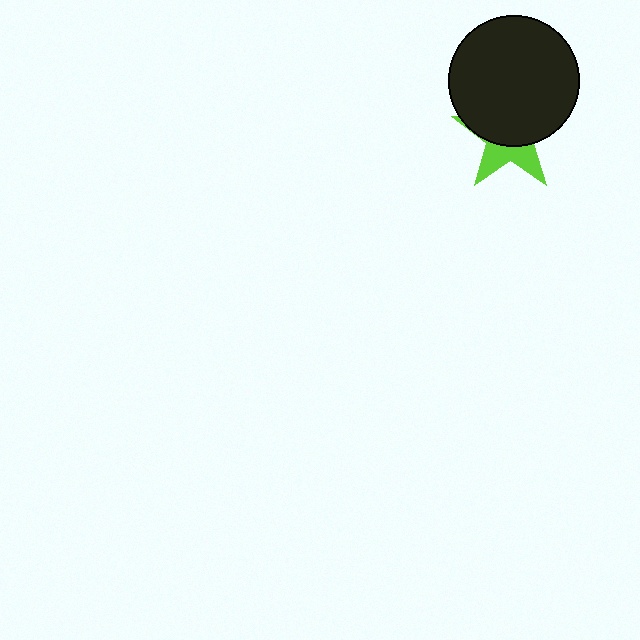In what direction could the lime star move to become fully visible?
The lime star could move down. That would shift it out from behind the black circle entirely.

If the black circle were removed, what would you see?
You would see the complete lime star.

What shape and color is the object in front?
The object in front is a black circle.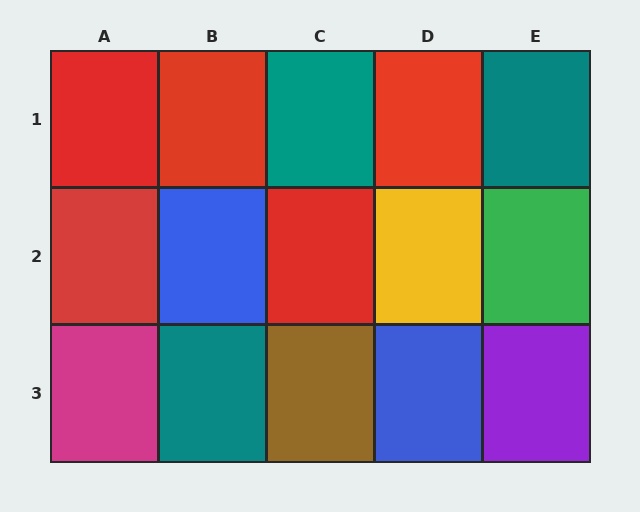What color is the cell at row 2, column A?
Red.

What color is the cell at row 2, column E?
Green.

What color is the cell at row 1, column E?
Teal.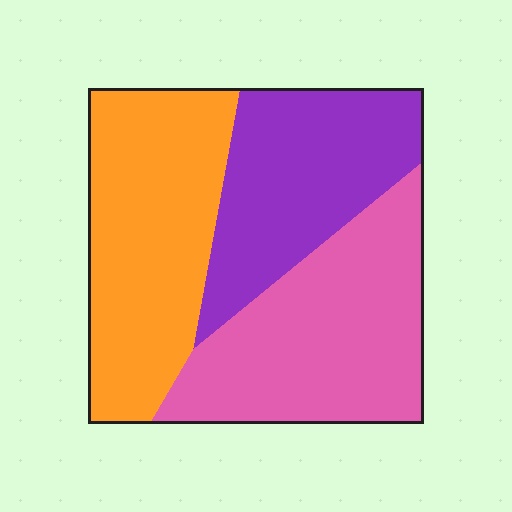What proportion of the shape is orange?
Orange covers about 35% of the shape.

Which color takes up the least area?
Purple, at roughly 30%.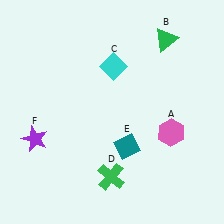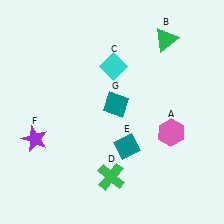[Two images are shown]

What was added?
A teal diamond (G) was added in Image 2.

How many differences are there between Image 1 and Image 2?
There is 1 difference between the two images.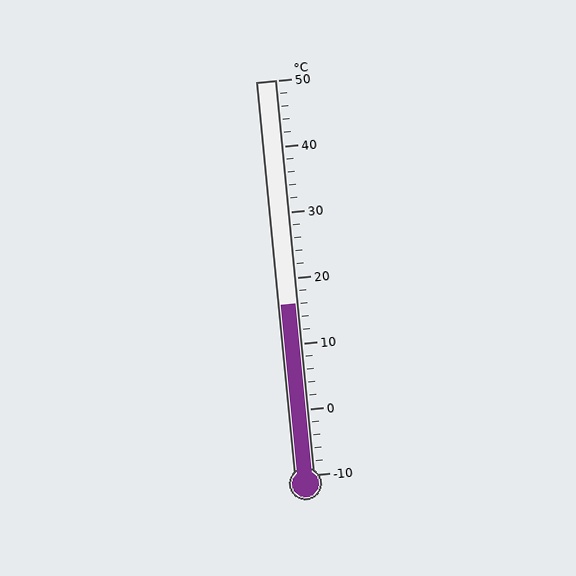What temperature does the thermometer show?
The thermometer shows approximately 16°C.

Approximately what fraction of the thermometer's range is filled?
The thermometer is filled to approximately 45% of its range.